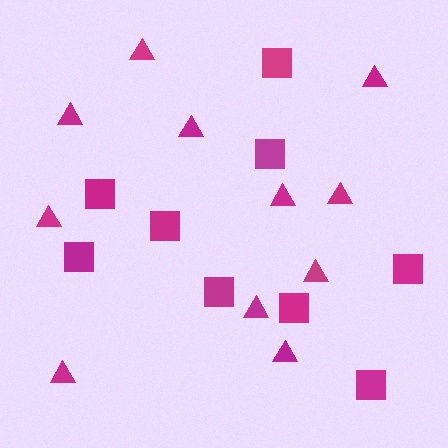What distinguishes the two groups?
There are 2 groups: one group of squares (9) and one group of triangles (11).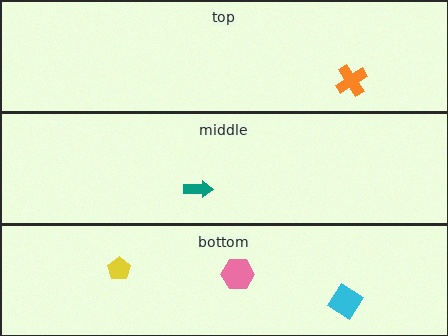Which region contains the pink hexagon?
The bottom region.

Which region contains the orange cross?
The top region.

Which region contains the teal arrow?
The middle region.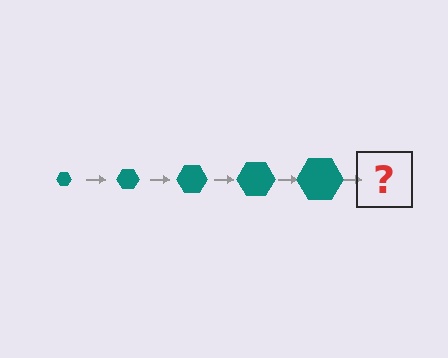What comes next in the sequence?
The next element should be a teal hexagon, larger than the previous one.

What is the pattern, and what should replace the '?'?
The pattern is that the hexagon gets progressively larger each step. The '?' should be a teal hexagon, larger than the previous one.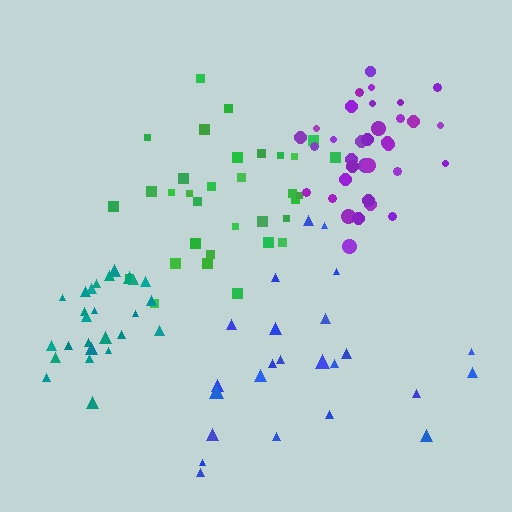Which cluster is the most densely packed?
Teal.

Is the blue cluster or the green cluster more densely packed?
Green.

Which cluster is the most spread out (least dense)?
Blue.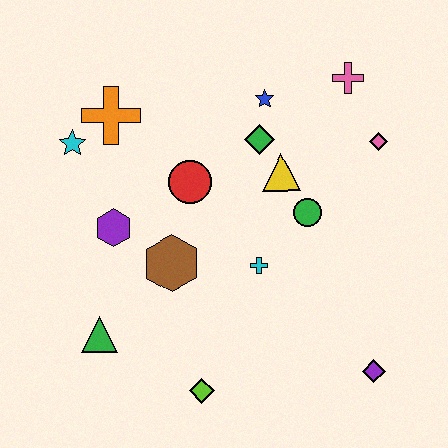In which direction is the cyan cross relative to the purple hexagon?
The cyan cross is to the right of the purple hexagon.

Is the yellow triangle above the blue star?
No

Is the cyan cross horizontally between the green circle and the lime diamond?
Yes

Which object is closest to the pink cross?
The pink diamond is closest to the pink cross.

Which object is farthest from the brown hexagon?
The pink cross is farthest from the brown hexagon.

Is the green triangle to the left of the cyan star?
No